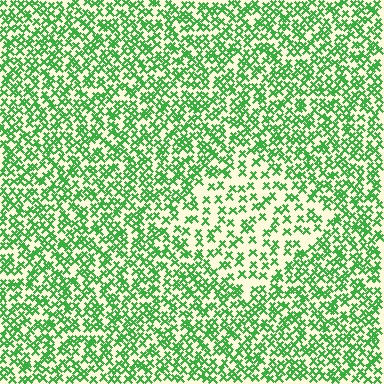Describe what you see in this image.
The image contains small green elements arranged at two different densities. A diamond-shaped region is visible where the elements are less densely packed than the surrounding area.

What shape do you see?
I see a diamond.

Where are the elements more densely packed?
The elements are more densely packed outside the diamond boundary.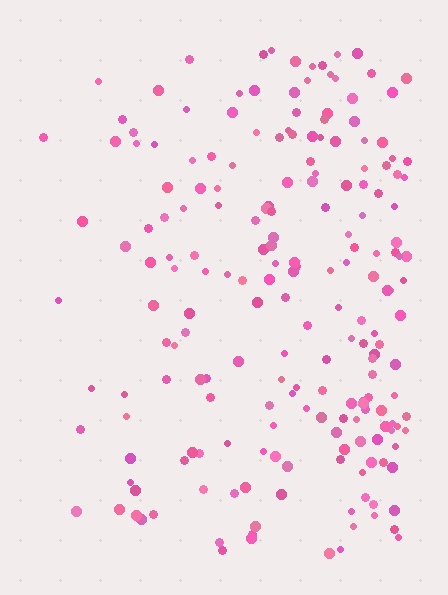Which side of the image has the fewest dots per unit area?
The left.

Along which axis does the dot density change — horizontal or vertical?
Horizontal.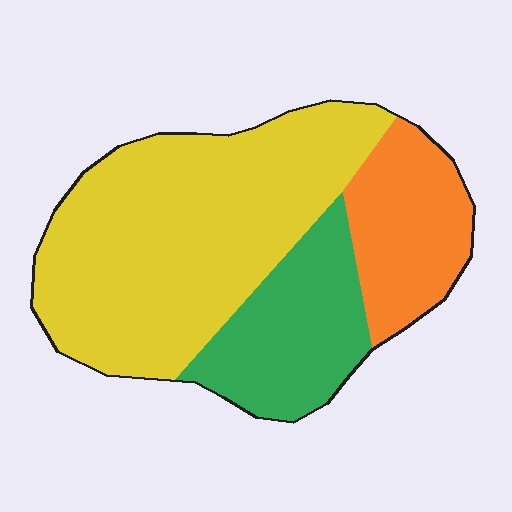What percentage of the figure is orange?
Orange takes up less than a quarter of the figure.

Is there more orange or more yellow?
Yellow.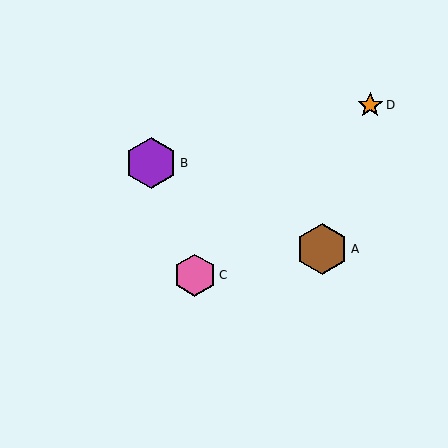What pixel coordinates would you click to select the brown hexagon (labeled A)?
Click at (322, 249) to select the brown hexagon A.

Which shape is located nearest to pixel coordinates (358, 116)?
The orange star (labeled D) at (370, 105) is nearest to that location.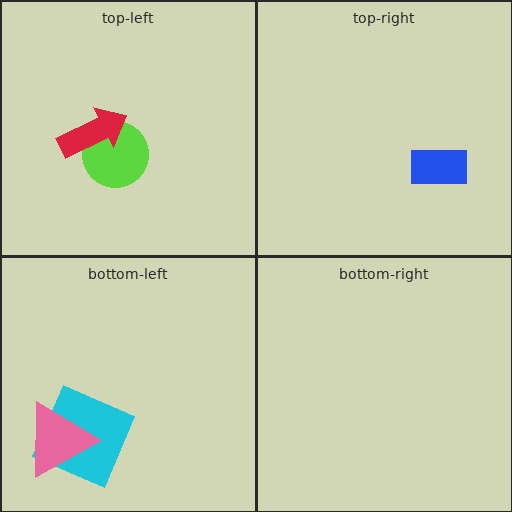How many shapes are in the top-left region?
2.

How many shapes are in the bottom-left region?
2.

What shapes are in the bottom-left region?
The cyan square, the pink triangle.